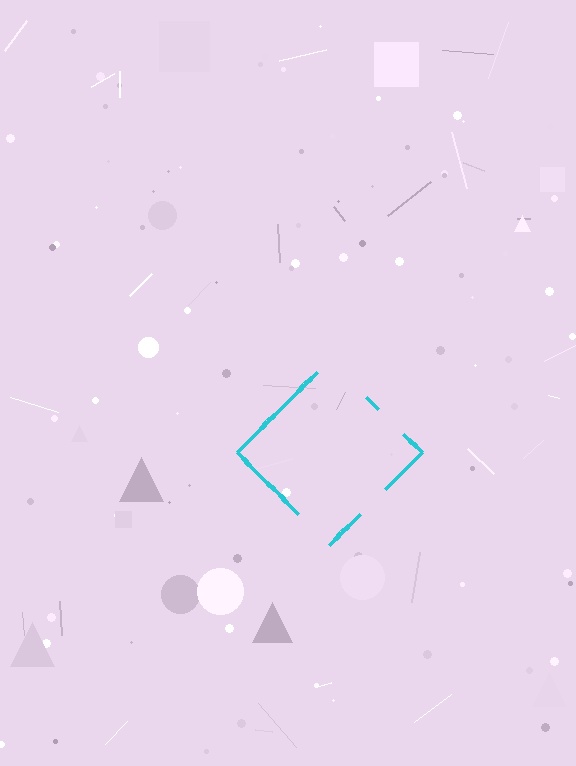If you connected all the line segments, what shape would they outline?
They would outline a diamond.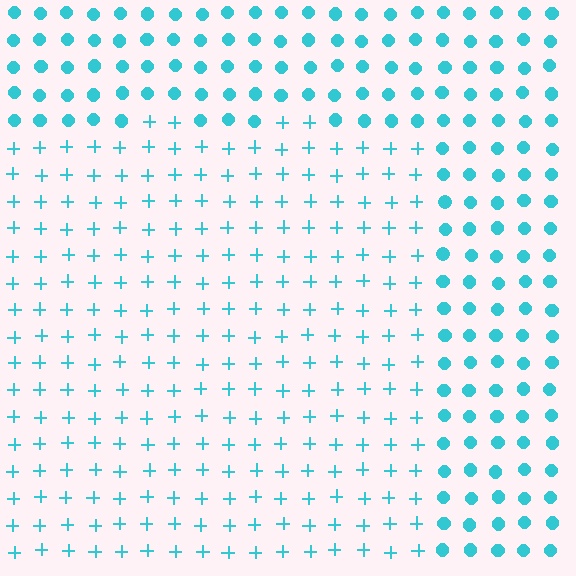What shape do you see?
I see a rectangle.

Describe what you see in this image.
The image is filled with small cyan elements arranged in a uniform grid. A rectangle-shaped region contains plus signs, while the surrounding area contains circles. The boundary is defined purely by the change in element shape.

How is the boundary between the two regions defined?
The boundary is defined by a change in element shape: plus signs inside vs. circles outside. All elements share the same color and spacing.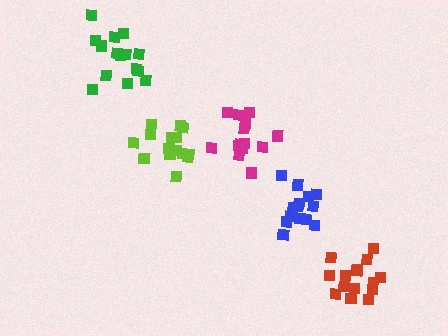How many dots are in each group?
Group 1: 15 dots, Group 2: 16 dots, Group 3: 15 dots, Group 4: 15 dots, Group 5: 14 dots (75 total).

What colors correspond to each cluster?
The clusters are colored: magenta, lime, red, green, blue.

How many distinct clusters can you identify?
There are 5 distinct clusters.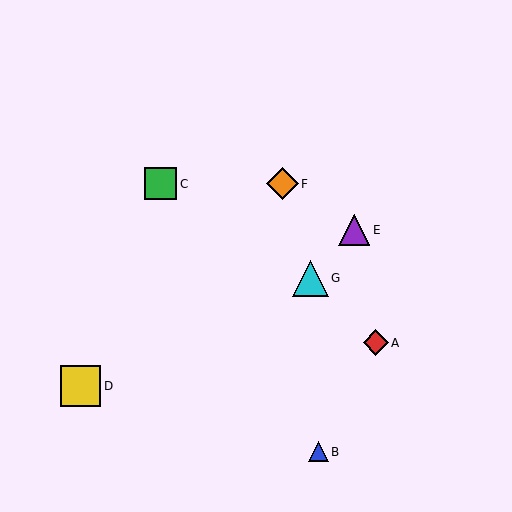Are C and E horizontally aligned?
No, C is at y≈184 and E is at y≈230.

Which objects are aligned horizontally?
Objects C, F are aligned horizontally.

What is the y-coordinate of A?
Object A is at y≈343.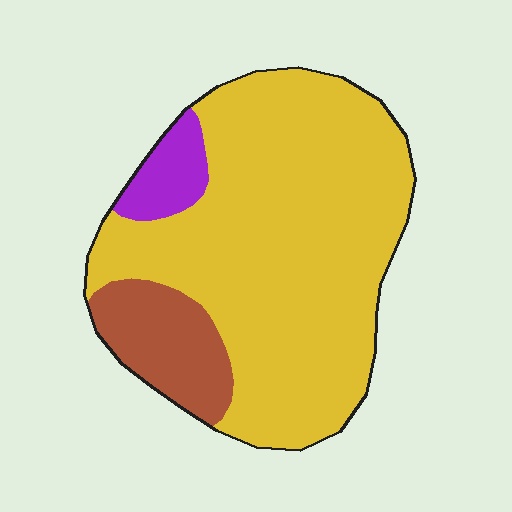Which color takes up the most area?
Yellow, at roughly 80%.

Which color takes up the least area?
Purple, at roughly 5%.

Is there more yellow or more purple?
Yellow.